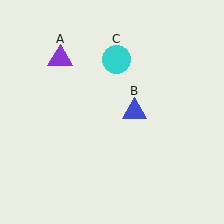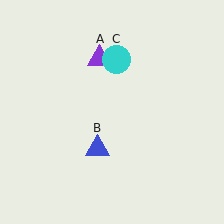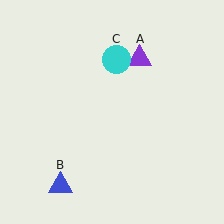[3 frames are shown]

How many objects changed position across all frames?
2 objects changed position: purple triangle (object A), blue triangle (object B).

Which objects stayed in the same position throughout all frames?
Cyan circle (object C) remained stationary.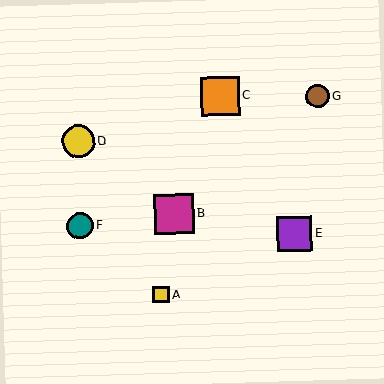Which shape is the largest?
The magenta square (labeled B) is the largest.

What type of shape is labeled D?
Shape D is a yellow circle.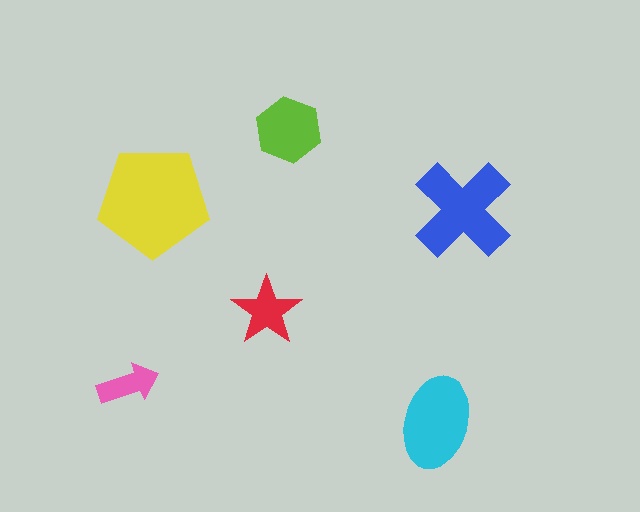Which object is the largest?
The yellow pentagon.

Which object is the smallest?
The pink arrow.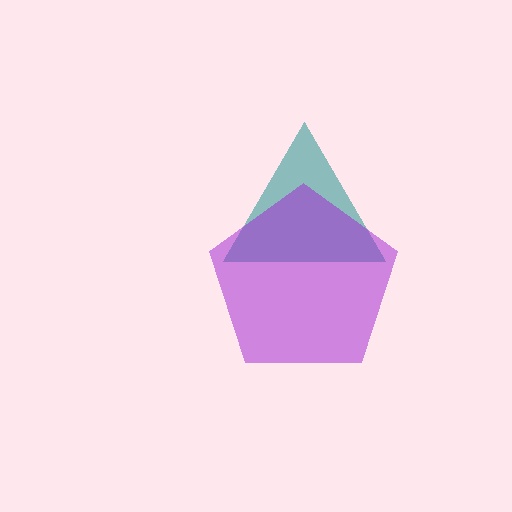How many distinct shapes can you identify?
There are 2 distinct shapes: a teal triangle, a purple pentagon.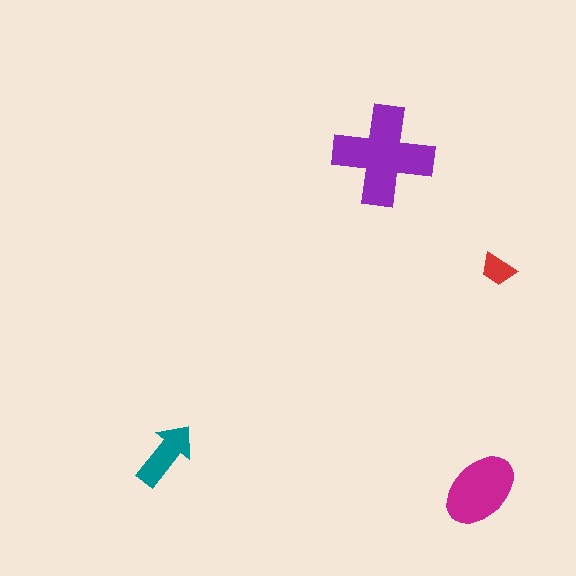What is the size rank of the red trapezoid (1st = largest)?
4th.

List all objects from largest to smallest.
The purple cross, the magenta ellipse, the teal arrow, the red trapezoid.